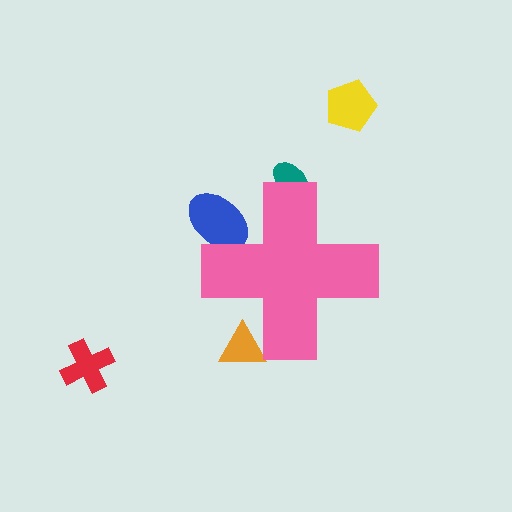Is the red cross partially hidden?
No, the red cross is fully visible.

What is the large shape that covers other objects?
A pink cross.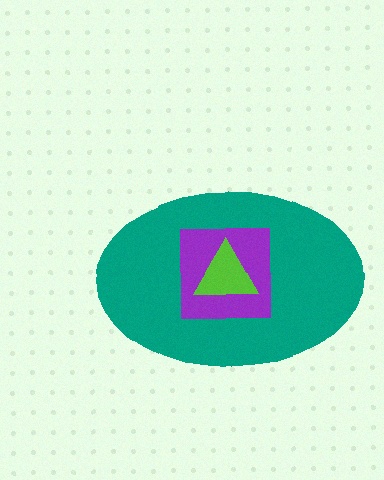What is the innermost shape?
The lime triangle.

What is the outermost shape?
The teal ellipse.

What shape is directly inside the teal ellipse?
The purple square.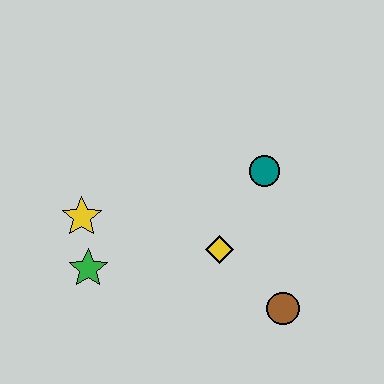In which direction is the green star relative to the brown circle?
The green star is to the left of the brown circle.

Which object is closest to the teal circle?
The yellow diamond is closest to the teal circle.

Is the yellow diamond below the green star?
No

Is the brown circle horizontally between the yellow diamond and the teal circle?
No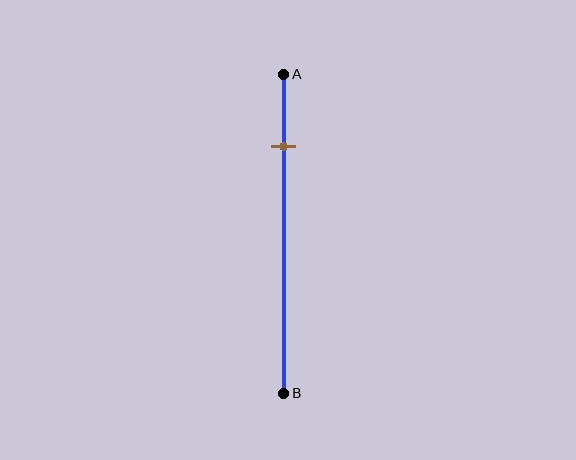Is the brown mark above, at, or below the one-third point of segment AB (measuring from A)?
The brown mark is above the one-third point of segment AB.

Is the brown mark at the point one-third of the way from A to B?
No, the mark is at about 25% from A, not at the 33% one-third point.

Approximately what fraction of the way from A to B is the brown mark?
The brown mark is approximately 25% of the way from A to B.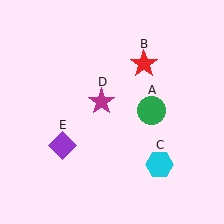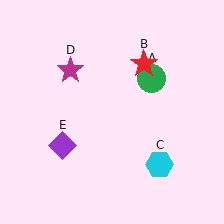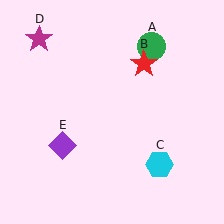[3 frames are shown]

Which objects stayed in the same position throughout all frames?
Red star (object B) and cyan hexagon (object C) and purple diamond (object E) remained stationary.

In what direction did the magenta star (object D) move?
The magenta star (object D) moved up and to the left.